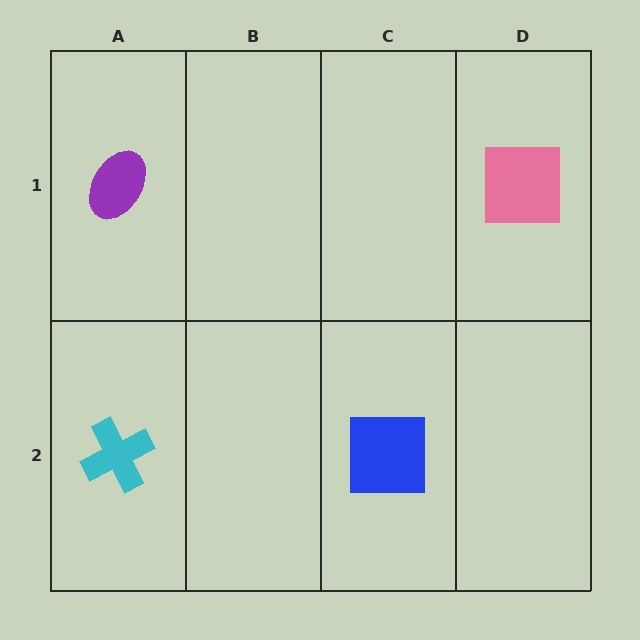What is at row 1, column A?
A purple ellipse.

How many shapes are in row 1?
2 shapes.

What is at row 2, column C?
A blue square.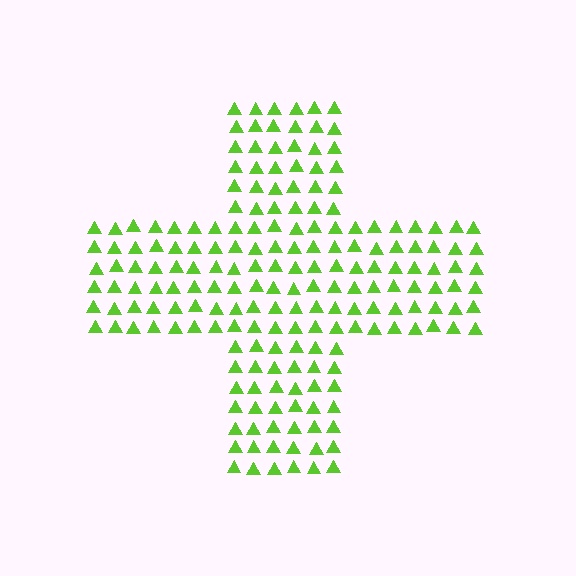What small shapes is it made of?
It is made of small triangles.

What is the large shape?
The large shape is a cross.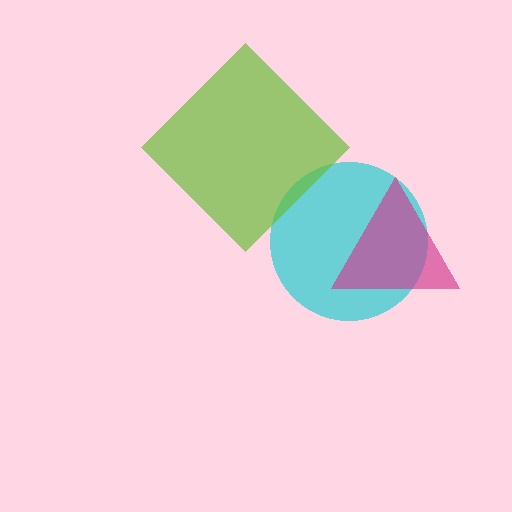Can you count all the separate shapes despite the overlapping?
Yes, there are 3 separate shapes.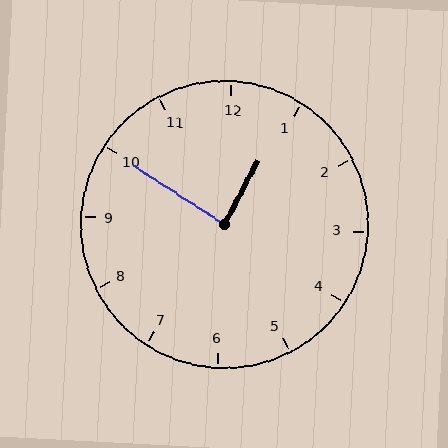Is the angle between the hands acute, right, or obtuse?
It is right.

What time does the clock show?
12:50.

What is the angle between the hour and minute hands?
Approximately 85 degrees.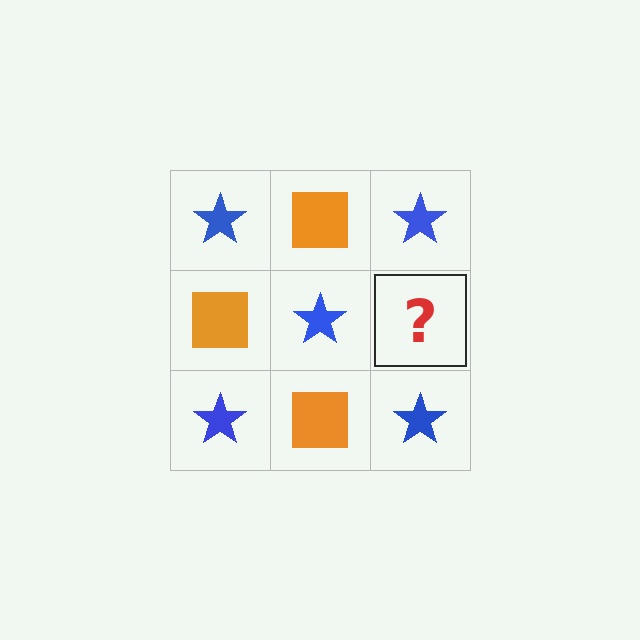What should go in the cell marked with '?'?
The missing cell should contain an orange square.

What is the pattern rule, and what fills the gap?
The rule is that it alternates blue star and orange square in a checkerboard pattern. The gap should be filled with an orange square.